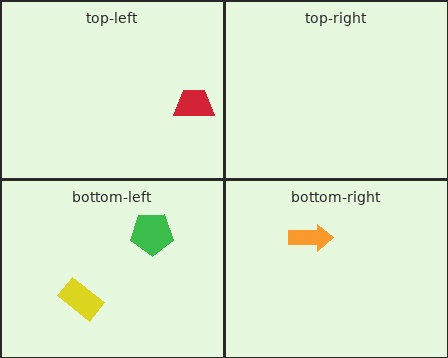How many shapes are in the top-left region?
1.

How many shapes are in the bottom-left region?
2.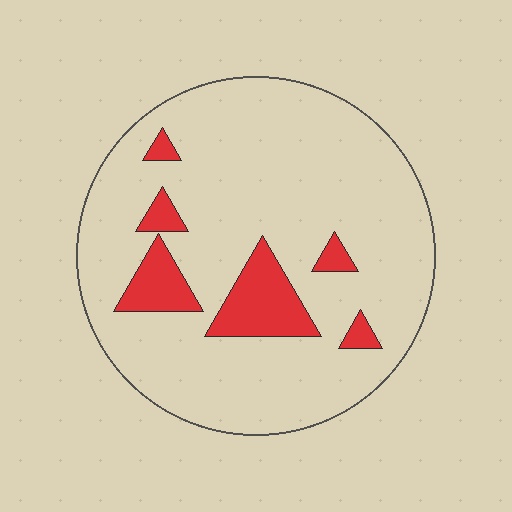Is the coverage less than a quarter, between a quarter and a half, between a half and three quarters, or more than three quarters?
Less than a quarter.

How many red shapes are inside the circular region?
6.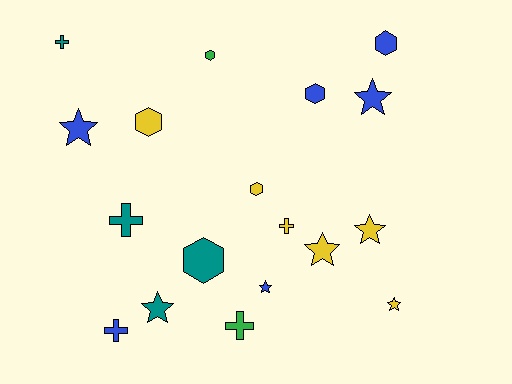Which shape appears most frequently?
Star, with 7 objects.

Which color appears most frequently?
Yellow, with 6 objects.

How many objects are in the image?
There are 18 objects.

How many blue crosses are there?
There is 1 blue cross.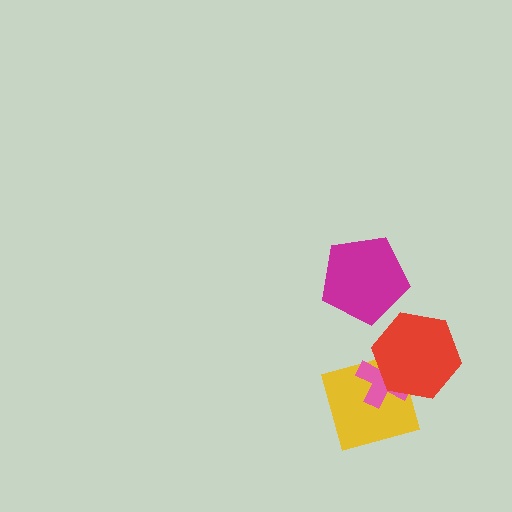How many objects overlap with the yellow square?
2 objects overlap with the yellow square.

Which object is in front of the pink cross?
The red hexagon is in front of the pink cross.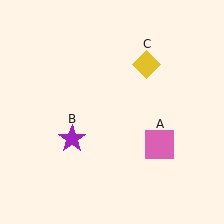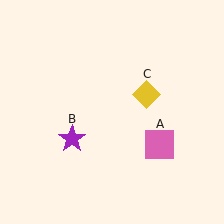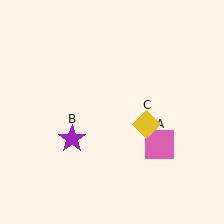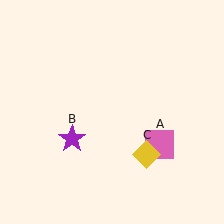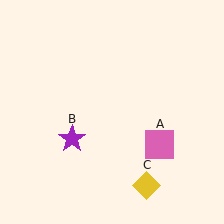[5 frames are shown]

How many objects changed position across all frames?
1 object changed position: yellow diamond (object C).